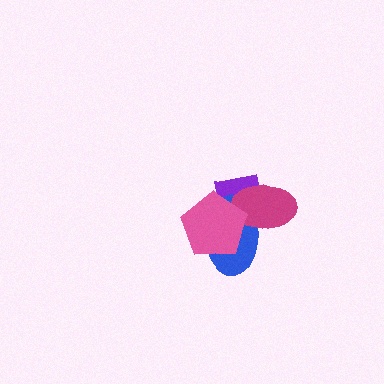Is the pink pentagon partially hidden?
No, no other shape covers it.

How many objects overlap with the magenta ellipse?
3 objects overlap with the magenta ellipse.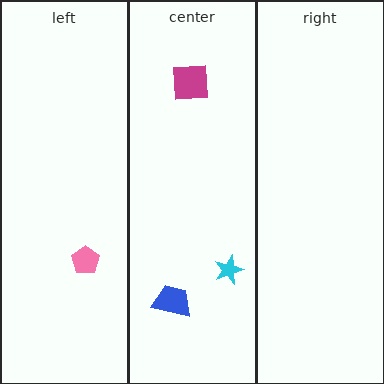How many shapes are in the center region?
3.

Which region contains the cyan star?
The center region.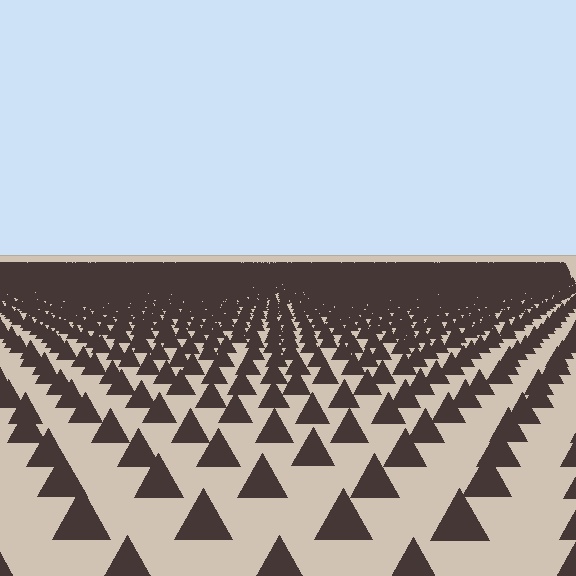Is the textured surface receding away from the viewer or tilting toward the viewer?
The surface is receding away from the viewer. Texture elements get smaller and denser toward the top.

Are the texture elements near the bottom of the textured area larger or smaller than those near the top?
Larger. Near the bottom, elements are closer to the viewer and appear at a bigger on-screen size.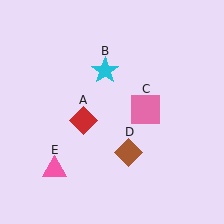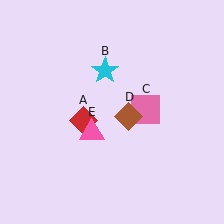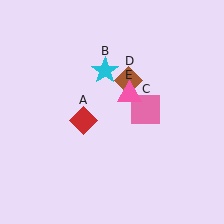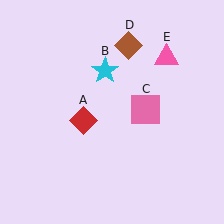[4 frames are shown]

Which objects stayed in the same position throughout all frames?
Red diamond (object A) and cyan star (object B) and pink square (object C) remained stationary.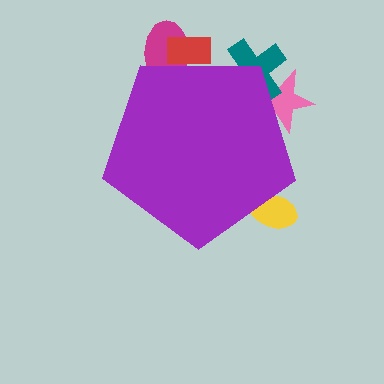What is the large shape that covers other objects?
A purple pentagon.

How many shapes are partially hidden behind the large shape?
5 shapes are partially hidden.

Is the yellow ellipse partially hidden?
Yes, the yellow ellipse is partially hidden behind the purple pentagon.